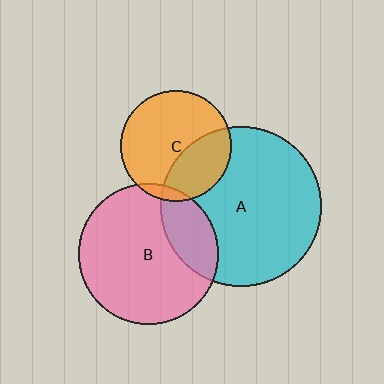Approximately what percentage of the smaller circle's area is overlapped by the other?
Approximately 5%.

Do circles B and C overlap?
Yes.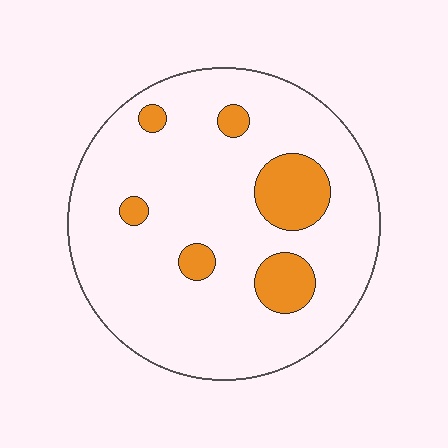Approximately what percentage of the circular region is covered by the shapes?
Approximately 15%.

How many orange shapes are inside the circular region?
6.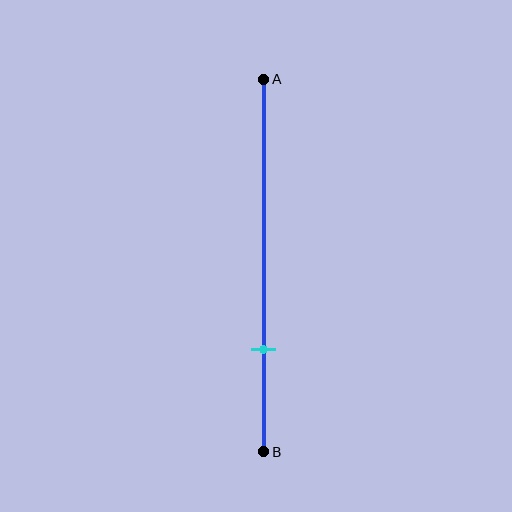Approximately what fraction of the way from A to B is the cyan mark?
The cyan mark is approximately 75% of the way from A to B.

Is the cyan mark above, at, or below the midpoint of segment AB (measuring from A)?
The cyan mark is below the midpoint of segment AB.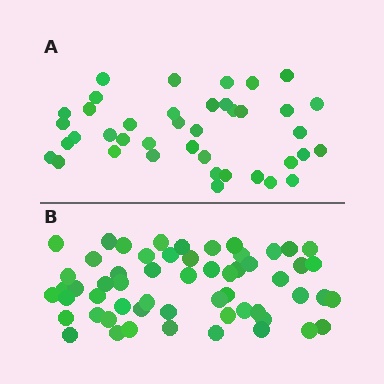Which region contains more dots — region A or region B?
Region B (the bottom region) has more dots.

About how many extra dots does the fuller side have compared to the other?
Region B has approximately 15 more dots than region A.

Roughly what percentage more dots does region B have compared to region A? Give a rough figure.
About 40% more.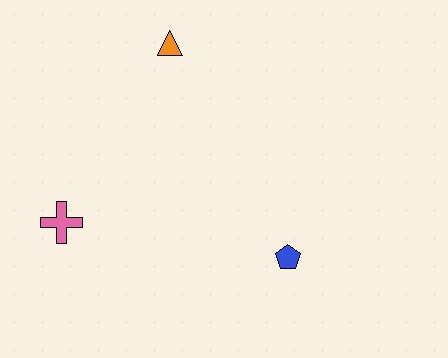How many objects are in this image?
There are 3 objects.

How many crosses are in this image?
There is 1 cross.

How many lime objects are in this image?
There are no lime objects.